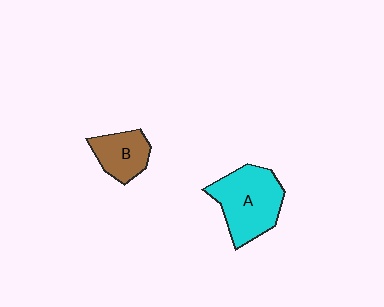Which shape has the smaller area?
Shape B (brown).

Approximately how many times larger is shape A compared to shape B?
Approximately 1.8 times.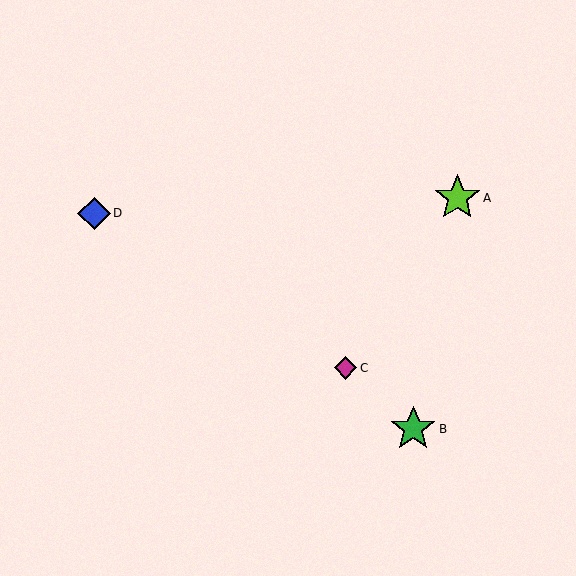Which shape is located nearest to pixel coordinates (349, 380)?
The magenta diamond (labeled C) at (345, 368) is nearest to that location.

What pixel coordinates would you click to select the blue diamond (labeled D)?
Click at (94, 213) to select the blue diamond D.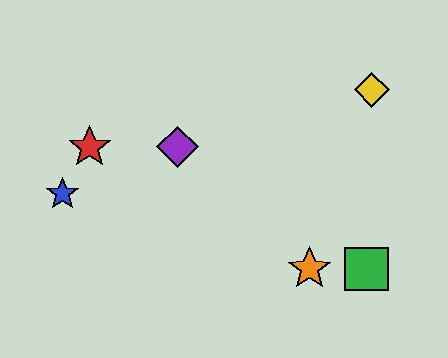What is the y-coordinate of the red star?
The red star is at y≈147.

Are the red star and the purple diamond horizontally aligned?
Yes, both are at y≈147.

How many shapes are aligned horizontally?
2 shapes (the red star, the purple diamond) are aligned horizontally.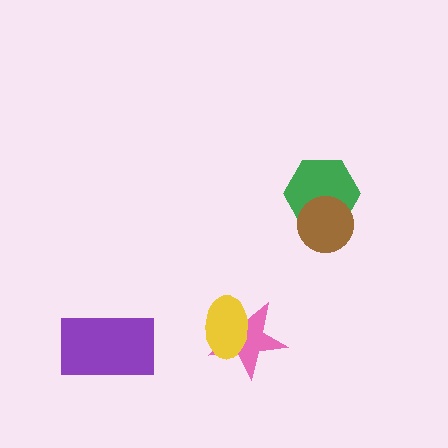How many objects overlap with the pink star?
1 object overlaps with the pink star.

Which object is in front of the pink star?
The yellow ellipse is in front of the pink star.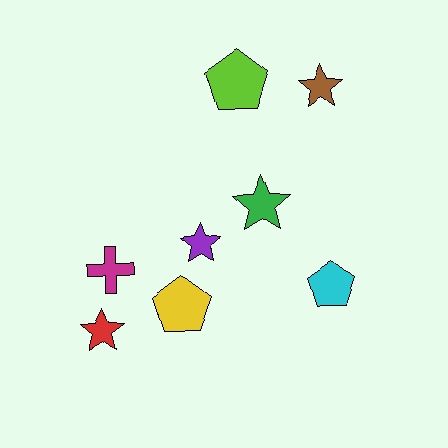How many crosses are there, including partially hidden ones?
There is 1 cross.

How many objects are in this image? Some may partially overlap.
There are 8 objects.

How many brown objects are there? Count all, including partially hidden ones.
There is 1 brown object.